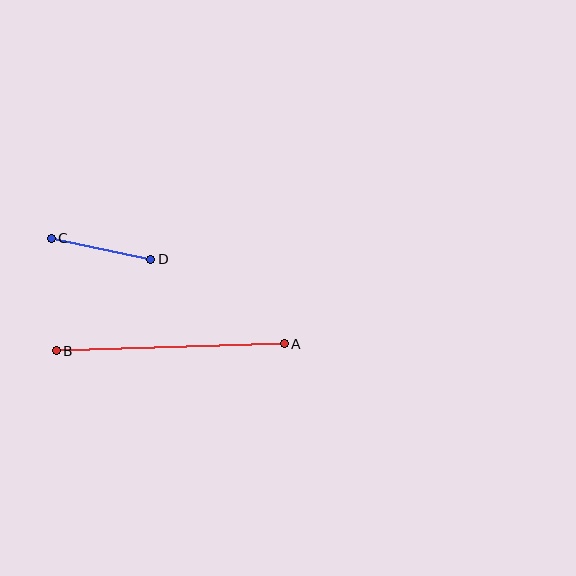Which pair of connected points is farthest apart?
Points A and B are farthest apart.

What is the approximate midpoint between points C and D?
The midpoint is at approximately (101, 249) pixels.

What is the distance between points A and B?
The distance is approximately 228 pixels.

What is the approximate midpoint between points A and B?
The midpoint is at approximately (170, 347) pixels.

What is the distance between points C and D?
The distance is approximately 102 pixels.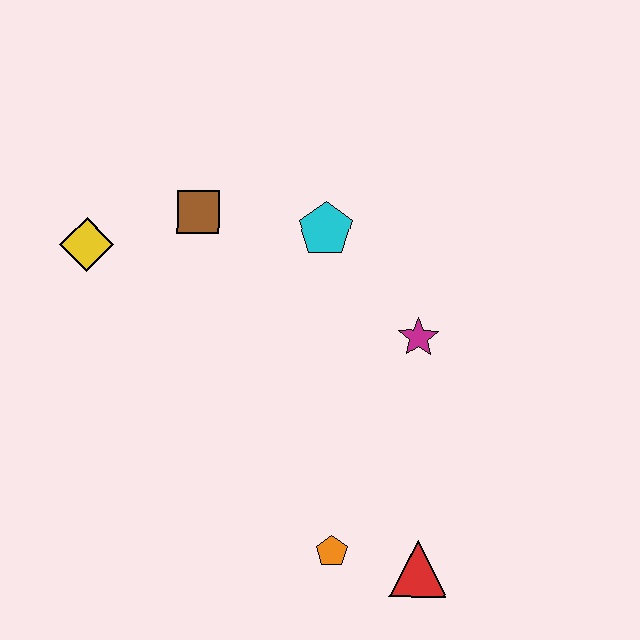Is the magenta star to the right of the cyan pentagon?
Yes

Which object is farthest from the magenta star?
The yellow diamond is farthest from the magenta star.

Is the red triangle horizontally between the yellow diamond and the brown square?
No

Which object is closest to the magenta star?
The cyan pentagon is closest to the magenta star.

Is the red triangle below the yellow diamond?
Yes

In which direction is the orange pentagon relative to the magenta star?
The orange pentagon is below the magenta star.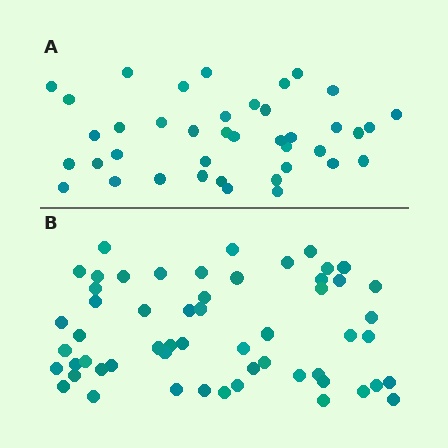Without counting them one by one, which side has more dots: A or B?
Region B (the bottom region) has more dots.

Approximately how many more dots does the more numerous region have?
Region B has approximately 15 more dots than region A.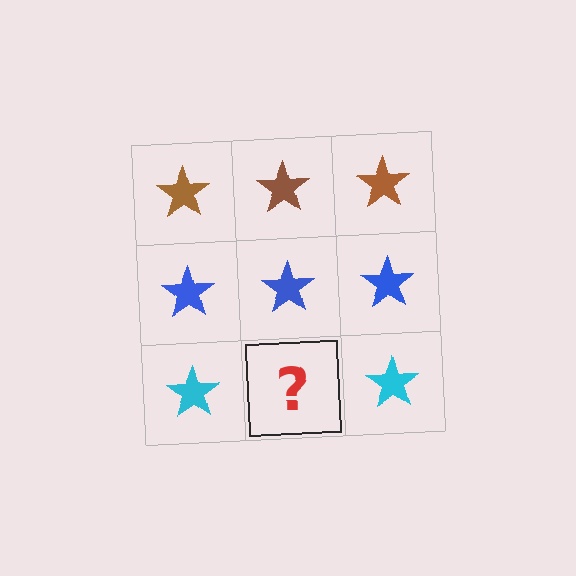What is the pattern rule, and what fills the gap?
The rule is that each row has a consistent color. The gap should be filled with a cyan star.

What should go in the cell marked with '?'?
The missing cell should contain a cyan star.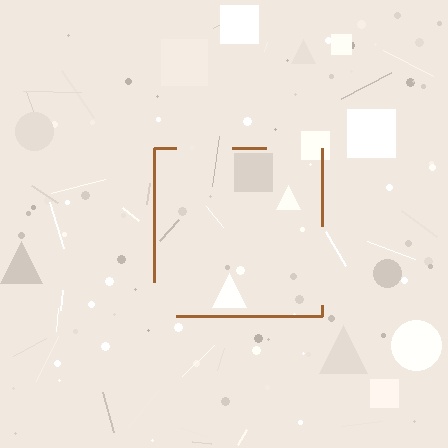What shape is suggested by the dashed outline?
The dashed outline suggests a square.